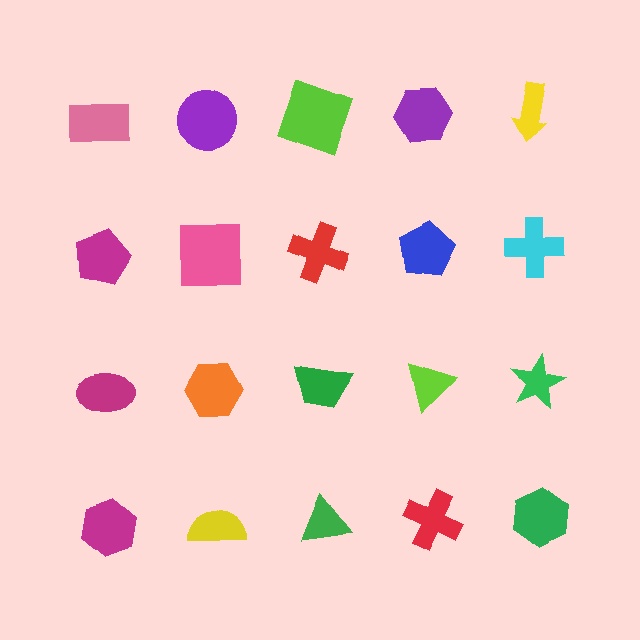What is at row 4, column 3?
A green triangle.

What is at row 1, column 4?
A purple hexagon.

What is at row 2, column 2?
A pink square.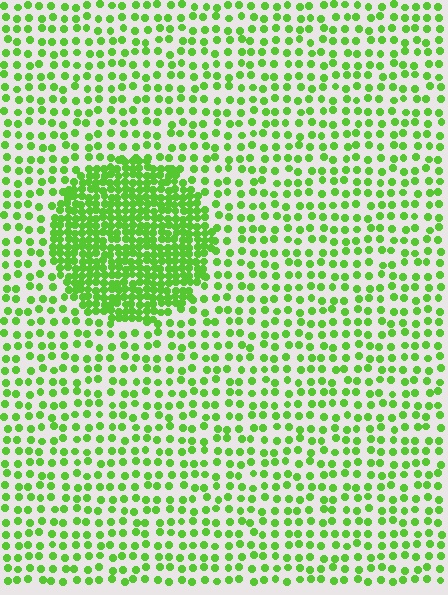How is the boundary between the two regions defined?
The boundary is defined by a change in element density (approximately 2.7x ratio). All elements are the same color, size, and shape.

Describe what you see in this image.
The image contains small lime elements arranged at two different densities. A circle-shaped region is visible where the elements are more densely packed than the surrounding area.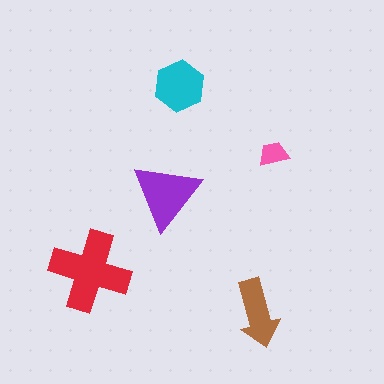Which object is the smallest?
The pink trapezoid.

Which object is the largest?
The red cross.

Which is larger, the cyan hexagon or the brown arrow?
The cyan hexagon.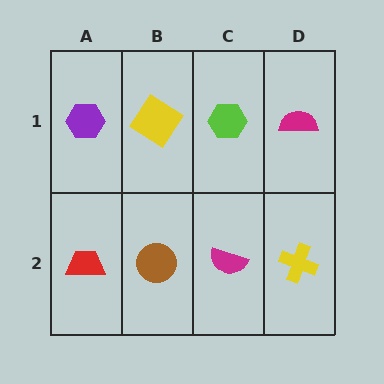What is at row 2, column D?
A yellow cross.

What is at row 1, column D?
A magenta semicircle.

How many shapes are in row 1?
4 shapes.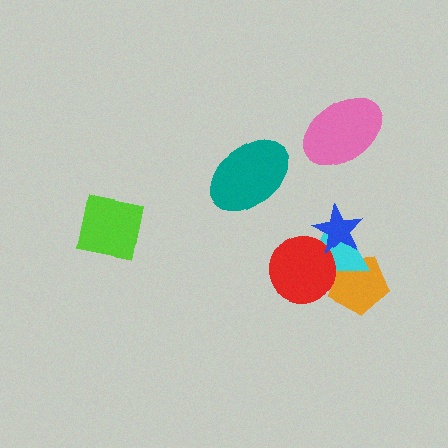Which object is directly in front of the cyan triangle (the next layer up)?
The red circle is directly in front of the cyan triangle.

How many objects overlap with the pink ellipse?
0 objects overlap with the pink ellipse.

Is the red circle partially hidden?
Yes, it is partially covered by another shape.